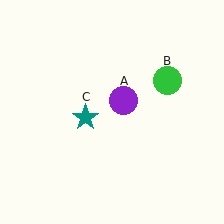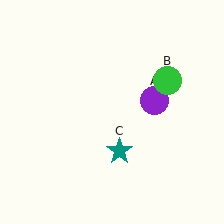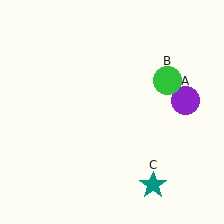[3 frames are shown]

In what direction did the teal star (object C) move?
The teal star (object C) moved down and to the right.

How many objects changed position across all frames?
2 objects changed position: purple circle (object A), teal star (object C).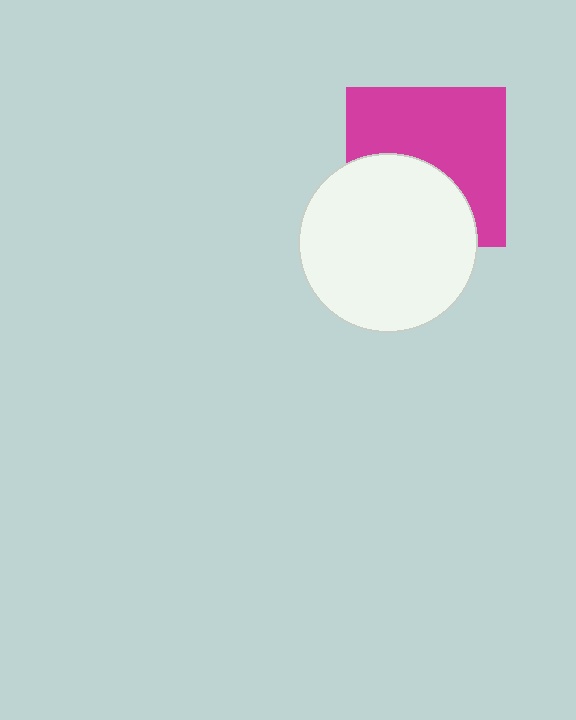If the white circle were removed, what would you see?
You would see the complete magenta square.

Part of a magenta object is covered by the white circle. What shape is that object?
It is a square.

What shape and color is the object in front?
The object in front is a white circle.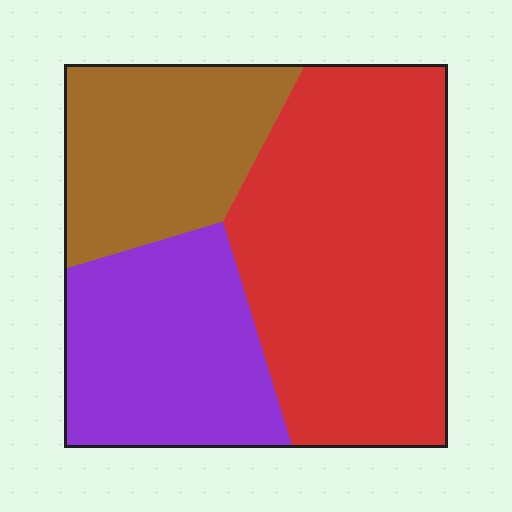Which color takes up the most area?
Red, at roughly 50%.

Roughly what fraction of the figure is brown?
Brown takes up about one quarter (1/4) of the figure.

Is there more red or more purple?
Red.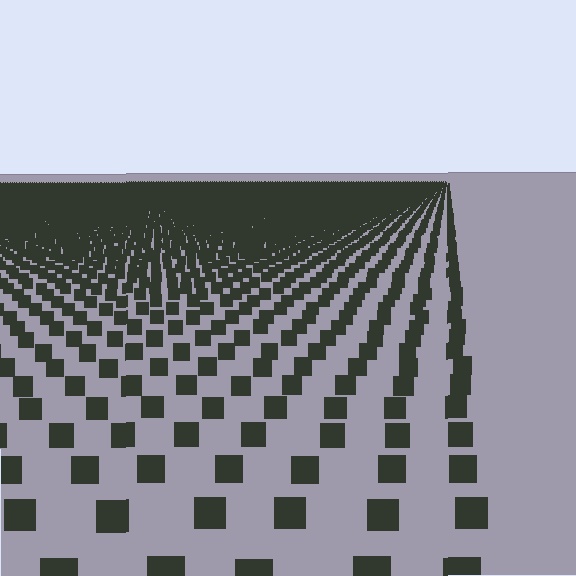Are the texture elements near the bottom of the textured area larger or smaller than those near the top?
Larger. Near the bottom, elements are closer to the viewer and appear at a bigger on-screen size.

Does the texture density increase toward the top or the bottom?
Density increases toward the top.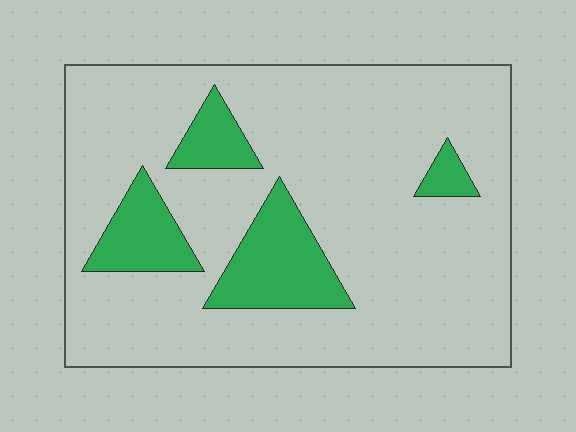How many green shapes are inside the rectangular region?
4.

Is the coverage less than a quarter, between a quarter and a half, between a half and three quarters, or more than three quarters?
Less than a quarter.